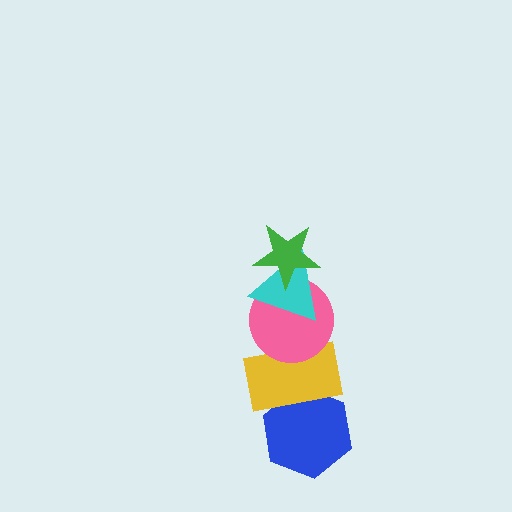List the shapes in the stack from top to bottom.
From top to bottom: the green star, the cyan triangle, the pink circle, the yellow rectangle, the blue hexagon.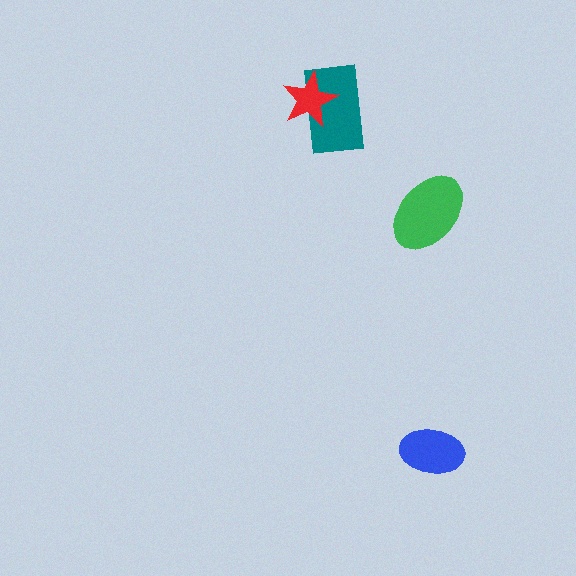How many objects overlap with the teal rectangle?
1 object overlaps with the teal rectangle.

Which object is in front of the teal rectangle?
The red star is in front of the teal rectangle.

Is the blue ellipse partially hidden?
No, no other shape covers it.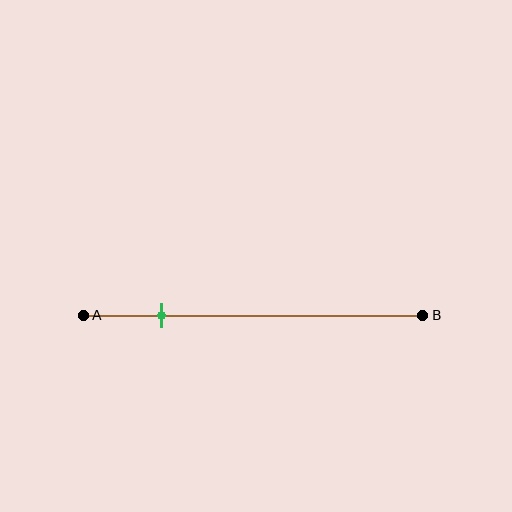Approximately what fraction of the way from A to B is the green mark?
The green mark is approximately 25% of the way from A to B.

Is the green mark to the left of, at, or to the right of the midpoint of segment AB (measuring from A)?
The green mark is to the left of the midpoint of segment AB.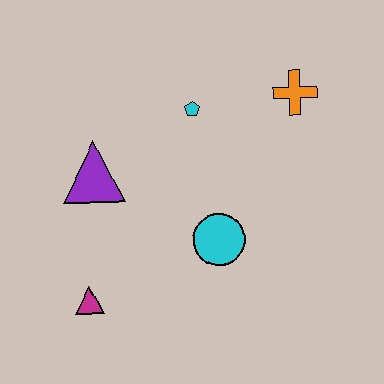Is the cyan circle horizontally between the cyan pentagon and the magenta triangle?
No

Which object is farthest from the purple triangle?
The orange cross is farthest from the purple triangle.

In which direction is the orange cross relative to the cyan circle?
The orange cross is above the cyan circle.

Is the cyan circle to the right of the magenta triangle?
Yes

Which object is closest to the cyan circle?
The cyan pentagon is closest to the cyan circle.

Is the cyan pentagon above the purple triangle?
Yes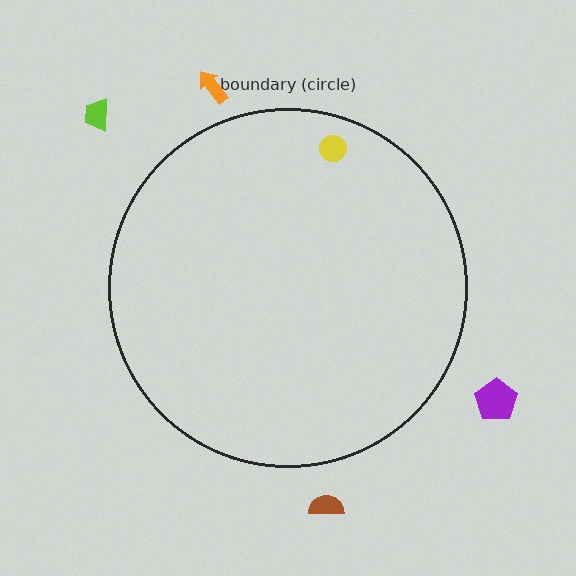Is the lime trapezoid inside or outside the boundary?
Outside.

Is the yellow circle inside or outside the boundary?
Inside.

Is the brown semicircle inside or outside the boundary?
Outside.